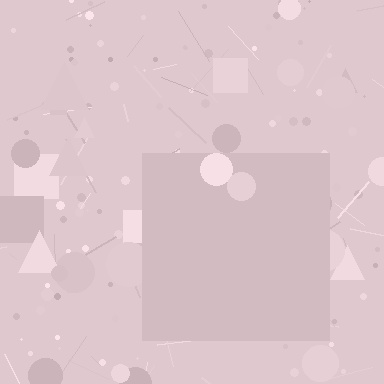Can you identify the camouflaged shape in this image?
The camouflaged shape is a square.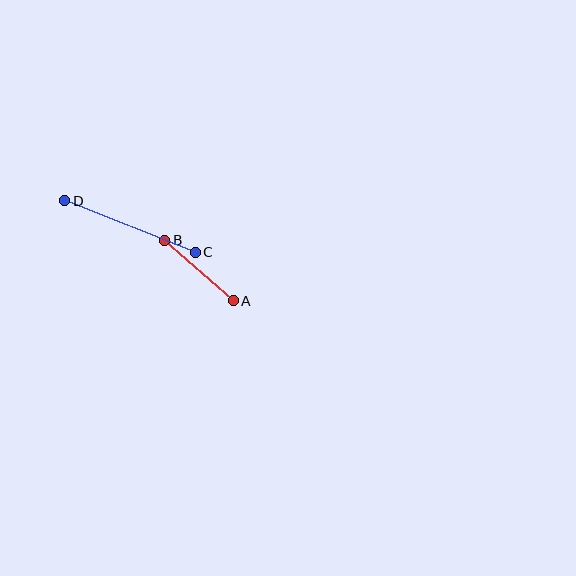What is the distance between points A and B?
The distance is approximately 91 pixels.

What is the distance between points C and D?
The distance is approximately 141 pixels.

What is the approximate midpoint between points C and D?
The midpoint is at approximately (130, 227) pixels.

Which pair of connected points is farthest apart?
Points C and D are farthest apart.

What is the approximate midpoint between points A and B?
The midpoint is at approximately (199, 271) pixels.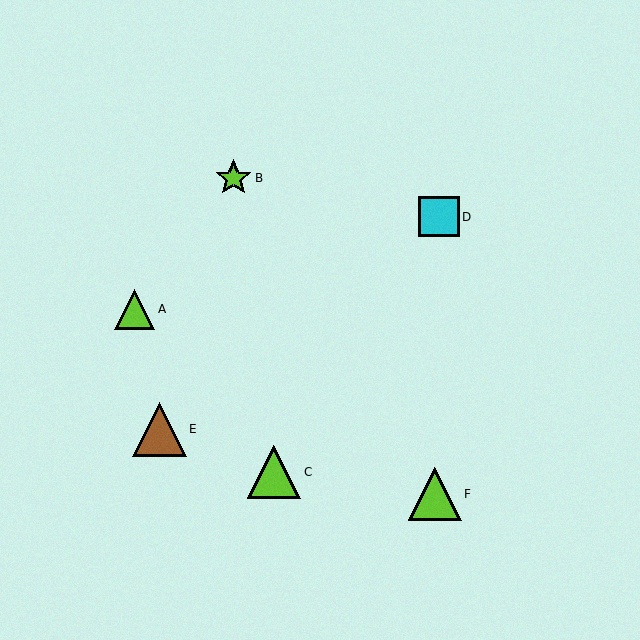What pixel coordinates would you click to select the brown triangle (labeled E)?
Click at (159, 429) to select the brown triangle E.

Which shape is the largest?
The brown triangle (labeled E) is the largest.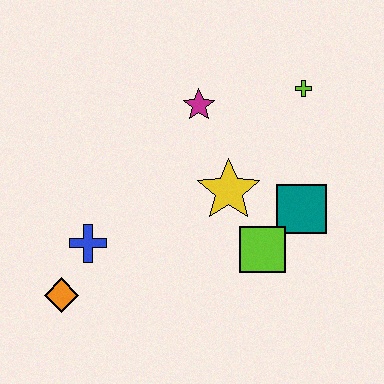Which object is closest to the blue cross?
The orange diamond is closest to the blue cross.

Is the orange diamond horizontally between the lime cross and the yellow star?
No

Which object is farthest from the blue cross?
The lime cross is farthest from the blue cross.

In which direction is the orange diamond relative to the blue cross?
The orange diamond is below the blue cross.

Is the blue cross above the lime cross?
No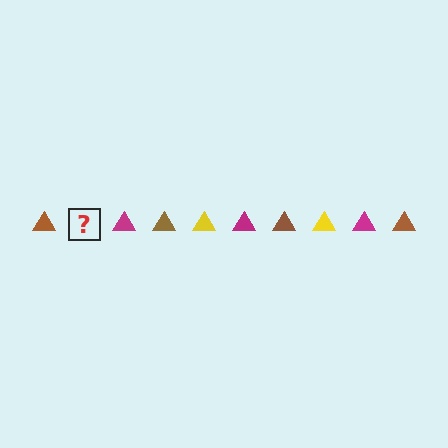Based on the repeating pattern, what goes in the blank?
The blank should be a yellow triangle.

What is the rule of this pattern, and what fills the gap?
The rule is that the pattern cycles through brown, yellow, magenta triangles. The gap should be filled with a yellow triangle.